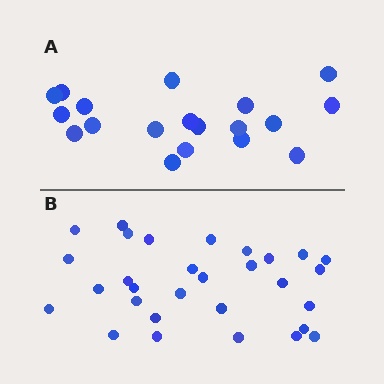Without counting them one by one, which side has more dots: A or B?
Region B (the bottom region) has more dots.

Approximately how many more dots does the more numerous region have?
Region B has roughly 12 or so more dots than region A.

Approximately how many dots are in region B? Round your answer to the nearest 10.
About 30 dots.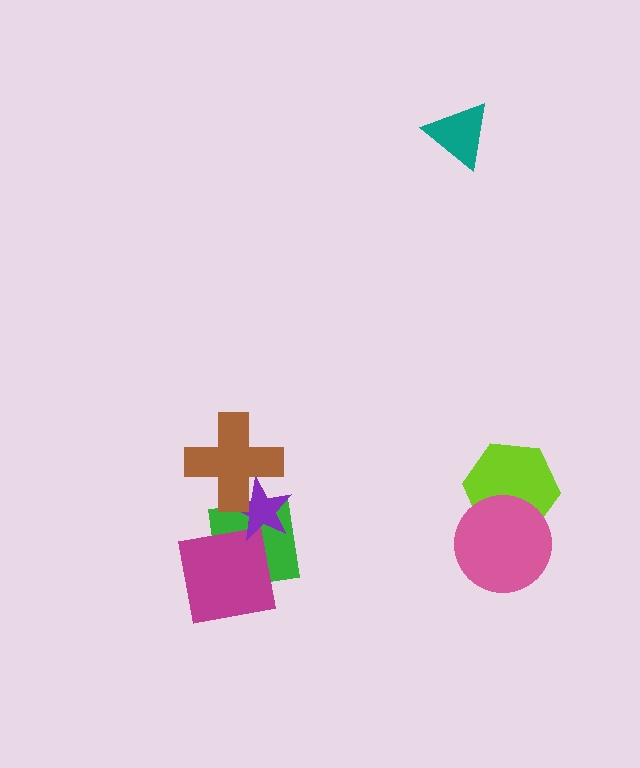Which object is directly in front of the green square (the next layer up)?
The magenta square is directly in front of the green square.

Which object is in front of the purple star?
The brown cross is in front of the purple star.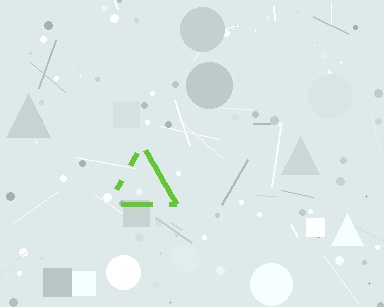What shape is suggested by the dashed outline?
The dashed outline suggests a triangle.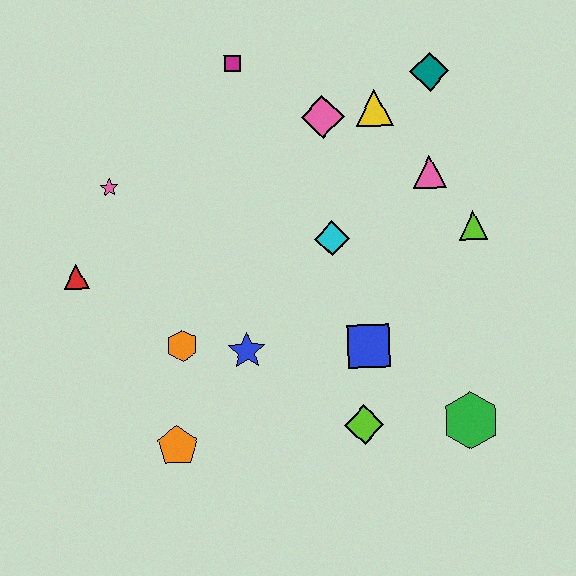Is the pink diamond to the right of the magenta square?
Yes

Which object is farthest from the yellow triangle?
The orange pentagon is farthest from the yellow triangle.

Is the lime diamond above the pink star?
No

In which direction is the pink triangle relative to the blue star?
The pink triangle is to the right of the blue star.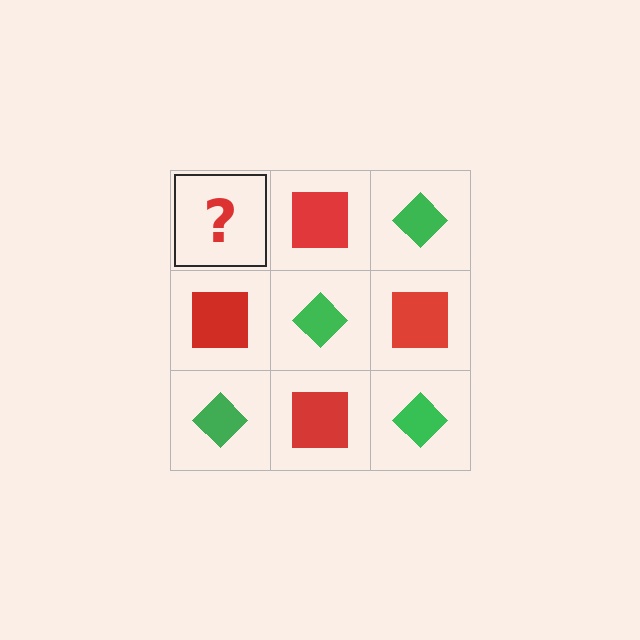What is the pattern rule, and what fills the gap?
The rule is that it alternates green diamond and red square in a checkerboard pattern. The gap should be filled with a green diamond.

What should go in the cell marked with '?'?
The missing cell should contain a green diamond.